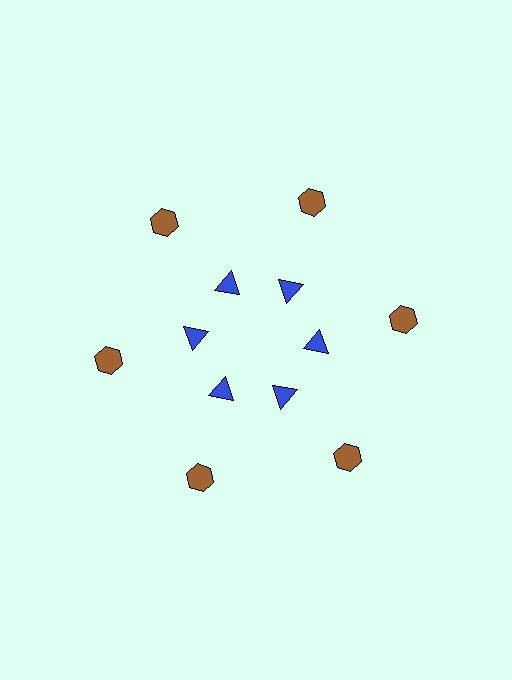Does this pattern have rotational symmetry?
Yes, this pattern has 6-fold rotational symmetry. It looks the same after rotating 60 degrees around the center.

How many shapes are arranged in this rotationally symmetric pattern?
There are 12 shapes, arranged in 6 groups of 2.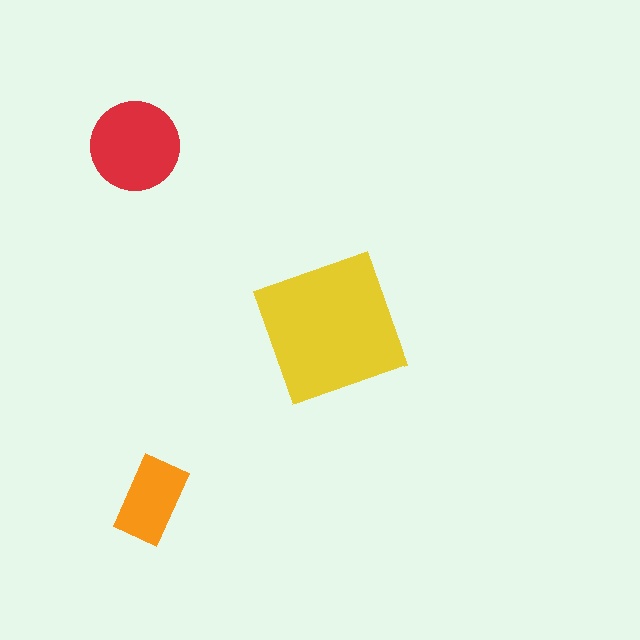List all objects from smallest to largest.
The orange rectangle, the red circle, the yellow square.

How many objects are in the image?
There are 3 objects in the image.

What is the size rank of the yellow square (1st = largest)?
1st.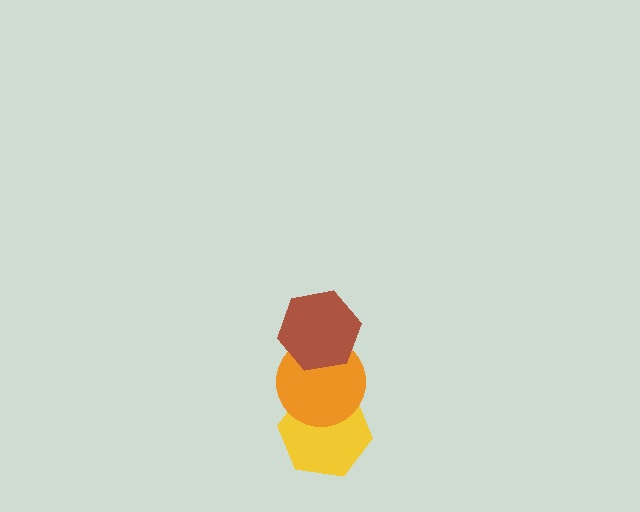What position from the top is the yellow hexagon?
The yellow hexagon is 3rd from the top.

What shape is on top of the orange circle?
The brown hexagon is on top of the orange circle.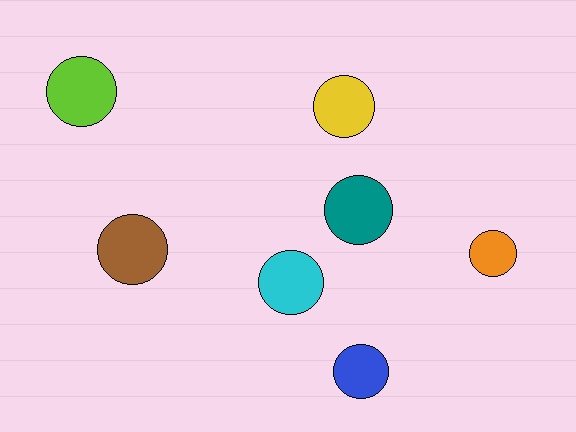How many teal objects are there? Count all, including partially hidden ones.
There is 1 teal object.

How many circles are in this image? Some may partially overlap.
There are 7 circles.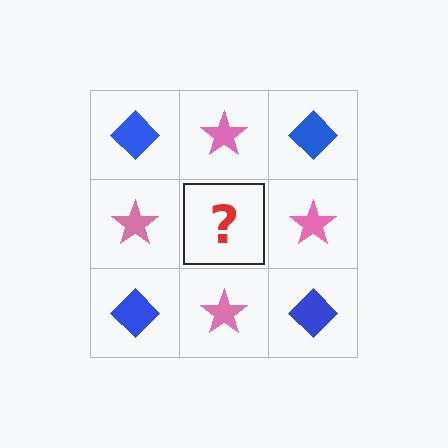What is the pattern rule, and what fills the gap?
The rule is that it alternates blue diamond and pink star in a checkerboard pattern. The gap should be filled with a blue diamond.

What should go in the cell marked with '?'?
The missing cell should contain a blue diamond.